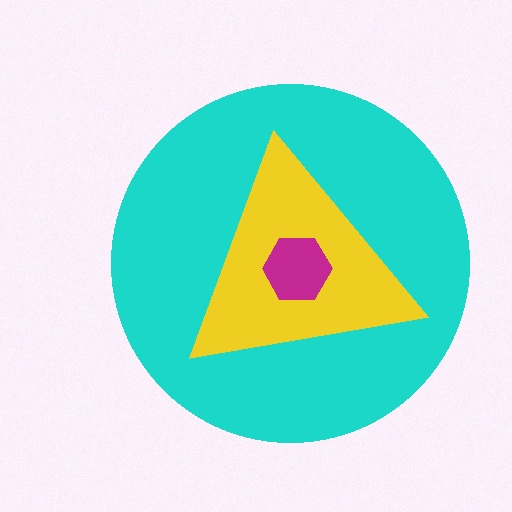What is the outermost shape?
The cyan circle.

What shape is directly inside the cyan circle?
The yellow triangle.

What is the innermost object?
The magenta hexagon.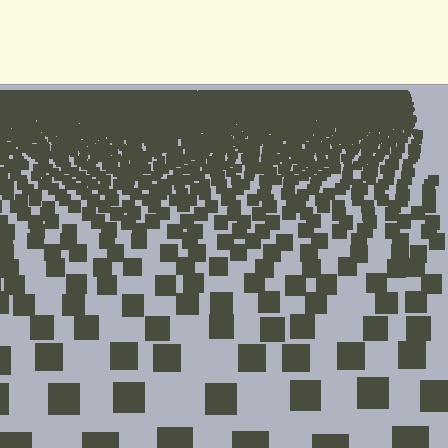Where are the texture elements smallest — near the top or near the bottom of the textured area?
Near the top.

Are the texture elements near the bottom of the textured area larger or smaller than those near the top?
Larger. Near the bottom, elements are closer to the viewer and appear at a bigger on-screen size.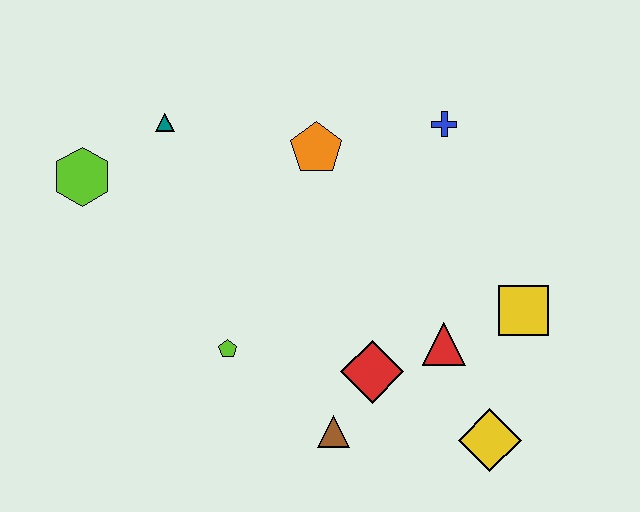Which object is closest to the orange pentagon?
The blue cross is closest to the orange pentagon.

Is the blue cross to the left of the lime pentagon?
No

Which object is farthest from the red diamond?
The lime hexagon is farthest from the red diamond.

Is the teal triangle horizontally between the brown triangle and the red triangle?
No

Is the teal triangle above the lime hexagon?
Yes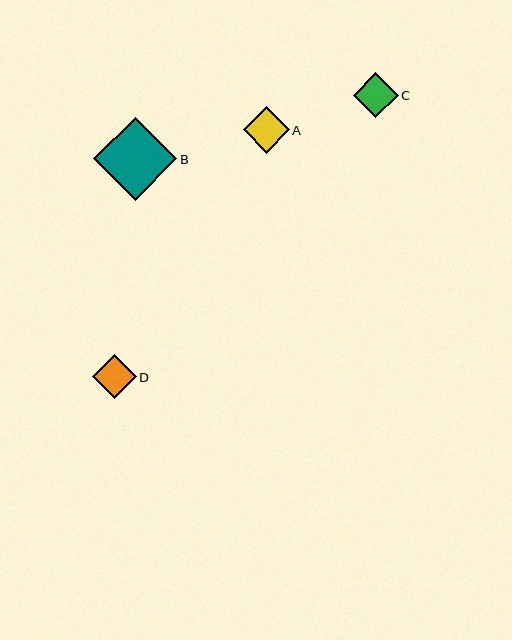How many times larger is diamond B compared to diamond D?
Diamond B is approximately 1.9 times the size of diamond D.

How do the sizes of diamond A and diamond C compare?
Diamond A and diamond C are approximately the same size.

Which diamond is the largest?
Diamond B is the largest with a size of approximately 83 pixels.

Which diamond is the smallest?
Diamond D is the smallest with a size of approximately 44 pixels.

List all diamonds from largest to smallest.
From largest to smallest: B, A, C, D.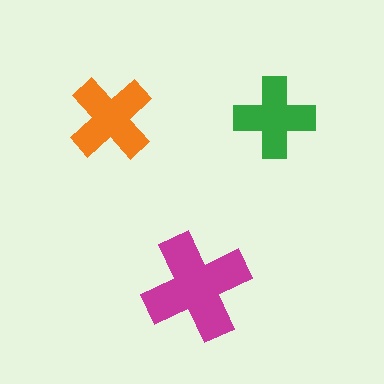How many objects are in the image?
There are 3 objects in the image.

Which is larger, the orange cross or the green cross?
The orange one.